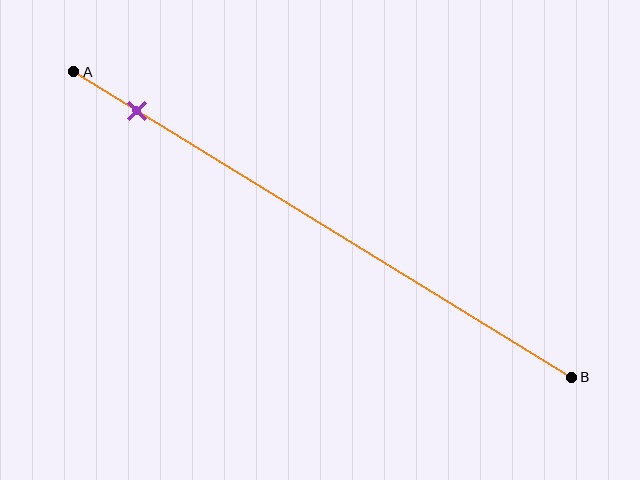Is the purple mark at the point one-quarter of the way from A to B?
No, the mark is at about 15% from A, not at the 25% one-quarter point.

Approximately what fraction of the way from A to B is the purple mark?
The purple mark is approximately 15% of the way from A to B.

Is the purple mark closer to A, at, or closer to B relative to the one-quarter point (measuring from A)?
The purple mark is closer to point A than the one-quarter point of segment AB.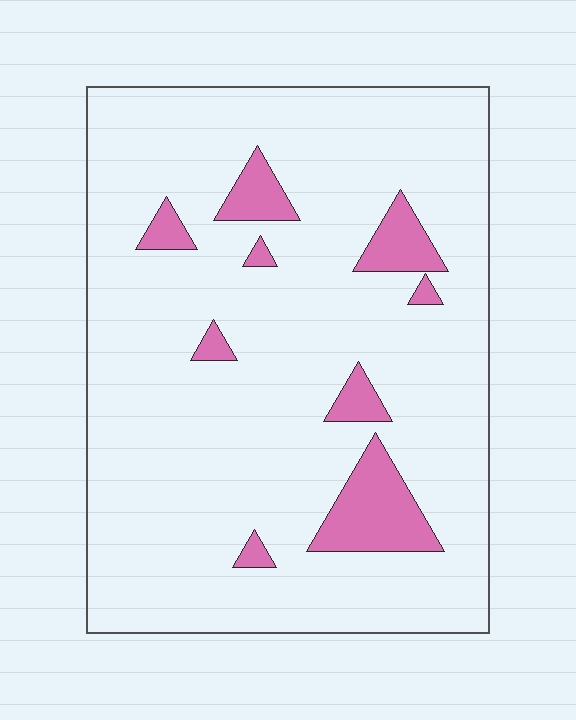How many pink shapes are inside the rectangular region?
9.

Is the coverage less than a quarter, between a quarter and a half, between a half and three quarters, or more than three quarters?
Less than a quarter.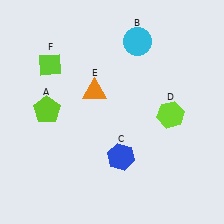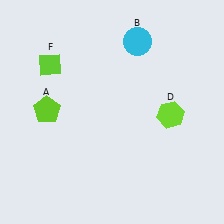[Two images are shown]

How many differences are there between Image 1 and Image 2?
There are 2 differences between the two images.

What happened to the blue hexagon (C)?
The blue hexagon (C) was removed in Image 2. It was in the bottom-right area of Image 1.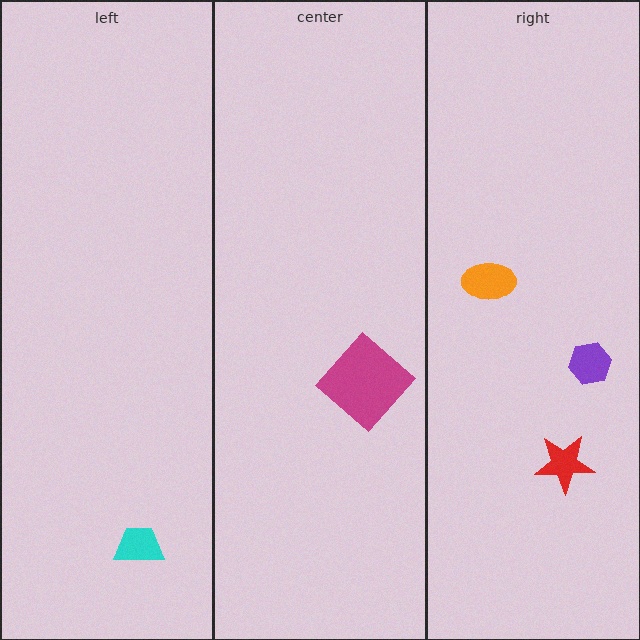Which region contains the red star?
The right region.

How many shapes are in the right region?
3.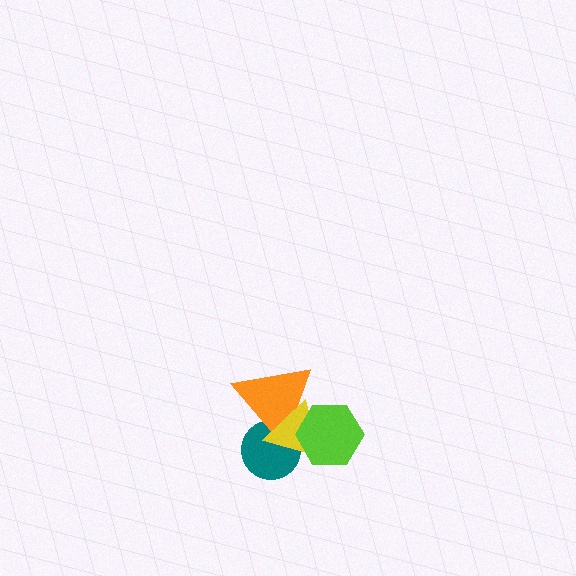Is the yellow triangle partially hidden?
Yes, it is partially covered by another shape.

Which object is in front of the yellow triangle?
The lime hexagon is in front of the yellow triangle.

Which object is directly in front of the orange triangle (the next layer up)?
The yellow triangle is directly in front of the orange triangle.